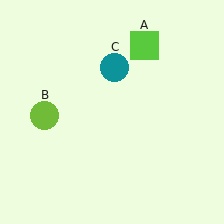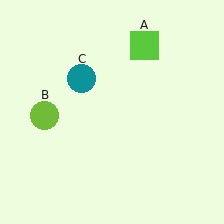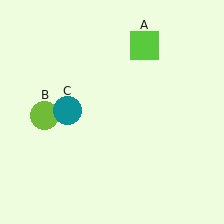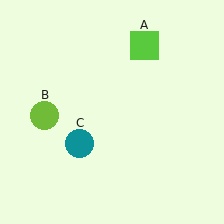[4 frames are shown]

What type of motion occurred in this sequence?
The teal circle (object C) rotated counterclockwise around the center of the scene.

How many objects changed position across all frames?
1 object changed position: teal circle (object C).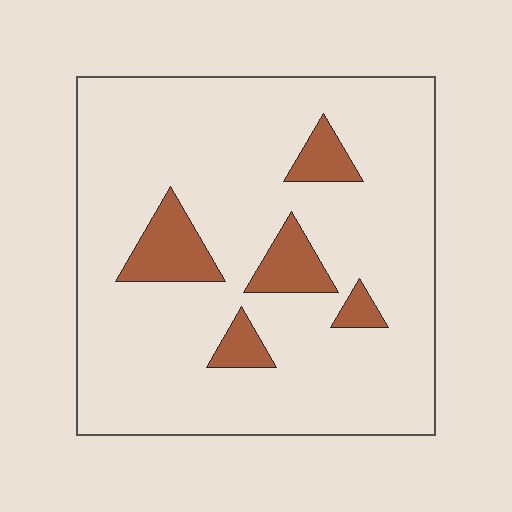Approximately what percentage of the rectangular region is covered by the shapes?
Approximately 10%.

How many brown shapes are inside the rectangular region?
5.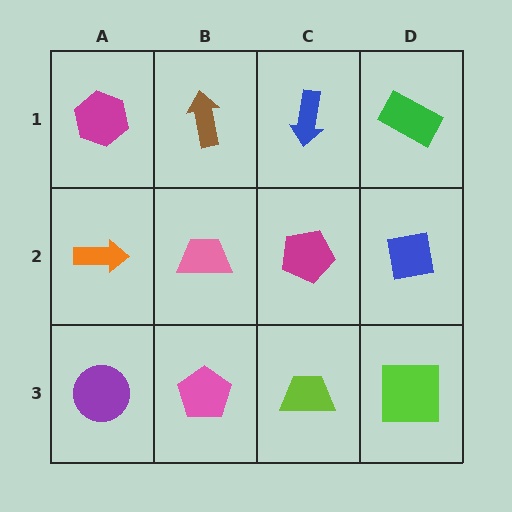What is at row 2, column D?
A blue square.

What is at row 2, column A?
An orange arrow.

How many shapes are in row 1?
4 shapes.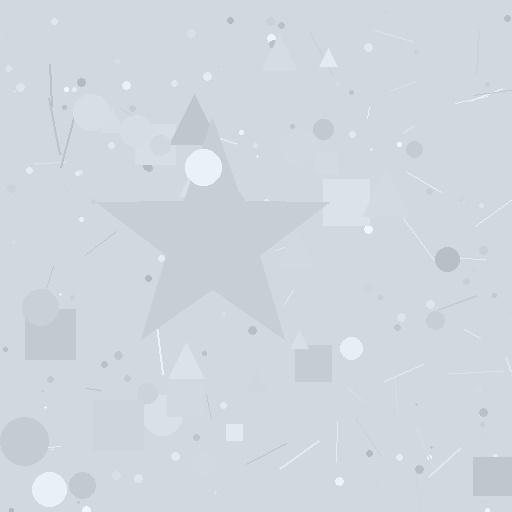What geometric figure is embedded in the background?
A star is embedded in the background.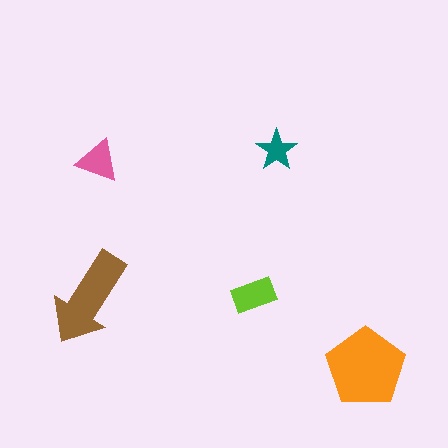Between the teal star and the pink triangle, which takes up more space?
The pink triangle.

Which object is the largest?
The orange pentagon.